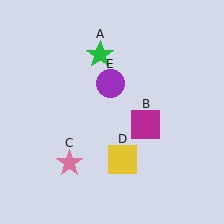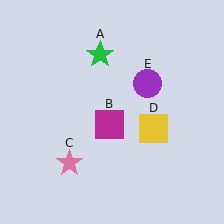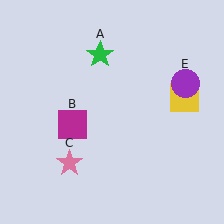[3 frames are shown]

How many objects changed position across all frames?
3 objects changed position: magenta square (object B), yellow square (object D), purple circle (object E).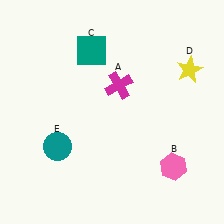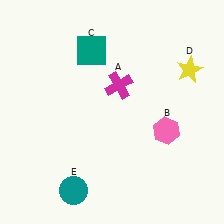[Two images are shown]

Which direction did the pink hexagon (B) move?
The pink hexagon (B) moved up.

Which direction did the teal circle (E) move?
The teal circle (E) moved down.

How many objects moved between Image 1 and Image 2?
2 objects moved between the two images.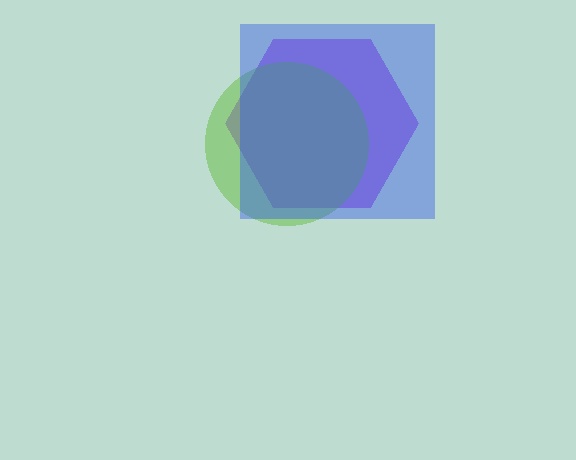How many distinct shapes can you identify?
There are 3 distinct shapes: a purple hexagon, a lime circle, a blue square.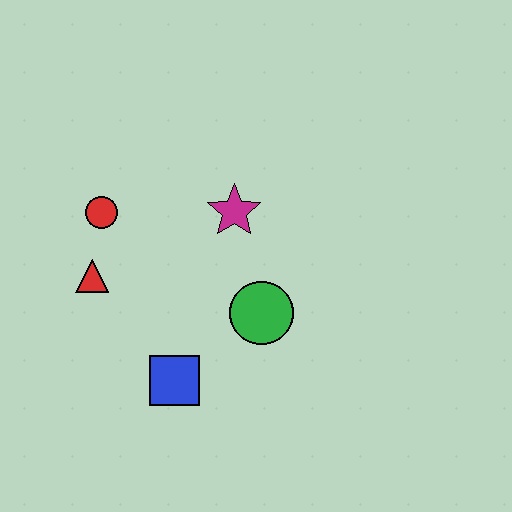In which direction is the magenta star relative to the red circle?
The magenta star is to the right of the red circle.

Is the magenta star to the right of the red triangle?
Yes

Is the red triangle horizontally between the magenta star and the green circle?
No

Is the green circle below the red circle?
Yes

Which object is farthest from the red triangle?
The green circle is farthest from the red triangle.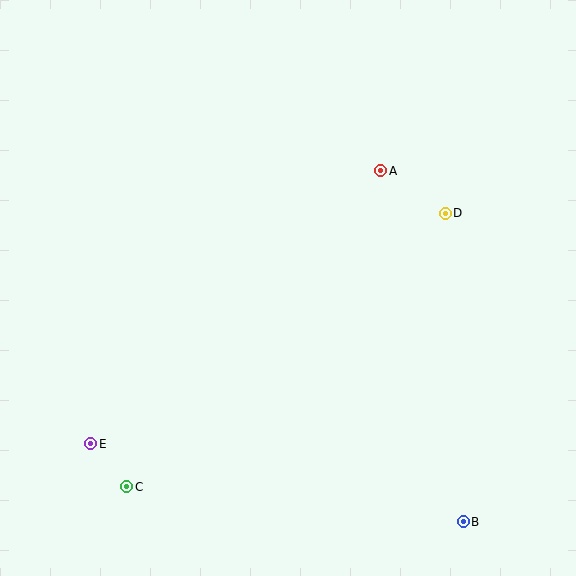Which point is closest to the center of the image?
Point A at (381, 171) is closest to the center.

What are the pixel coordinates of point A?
Point A is at (381, 171).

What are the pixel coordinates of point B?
Point B is at (463, 522).